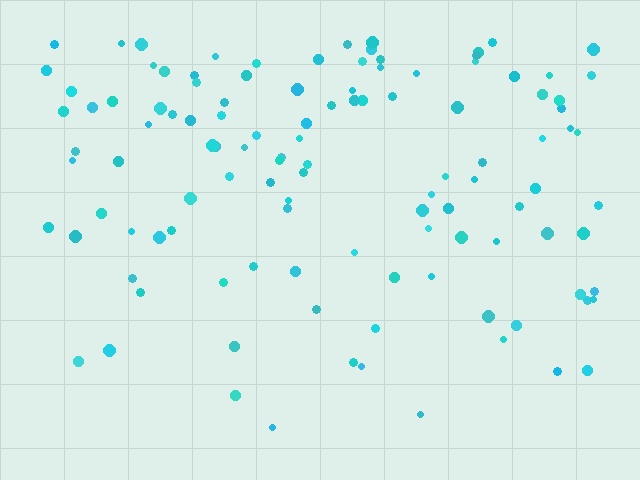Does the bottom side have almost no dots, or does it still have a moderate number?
Still a moderate number, just noticeably fewer than the top.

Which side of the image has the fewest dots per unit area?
The bottom.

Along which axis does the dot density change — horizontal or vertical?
Vertical.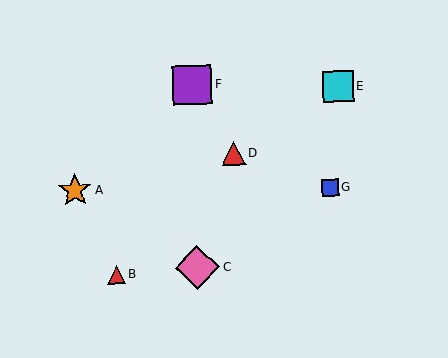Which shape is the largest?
The pink diamond (labeled C) is the largest.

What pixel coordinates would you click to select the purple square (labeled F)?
Click at (192, 85) to select the purple square F.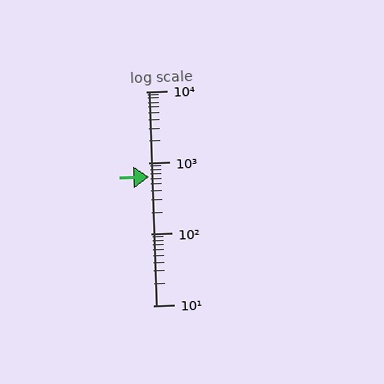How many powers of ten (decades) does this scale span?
The scale spans 3 decades, from 10 to 10000.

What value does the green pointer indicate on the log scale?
The pointer indicates approximately 630.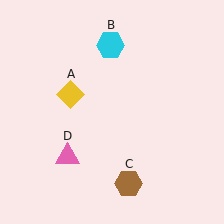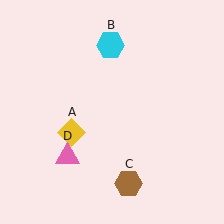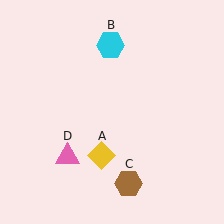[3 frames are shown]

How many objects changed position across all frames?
1 object changed position: yellow diamond (object A).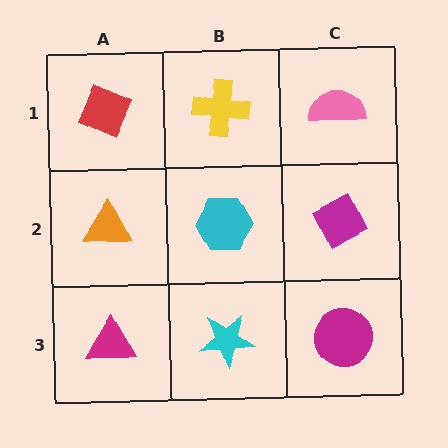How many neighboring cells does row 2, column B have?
4.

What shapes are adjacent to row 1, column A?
An orange triangle (row 2, column A), a yellow cross (row 1, column B).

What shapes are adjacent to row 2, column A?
A red diamond (row 1, column A), a magenta triangle (row 3, column A), a cyan hexagon (row 2, column B).